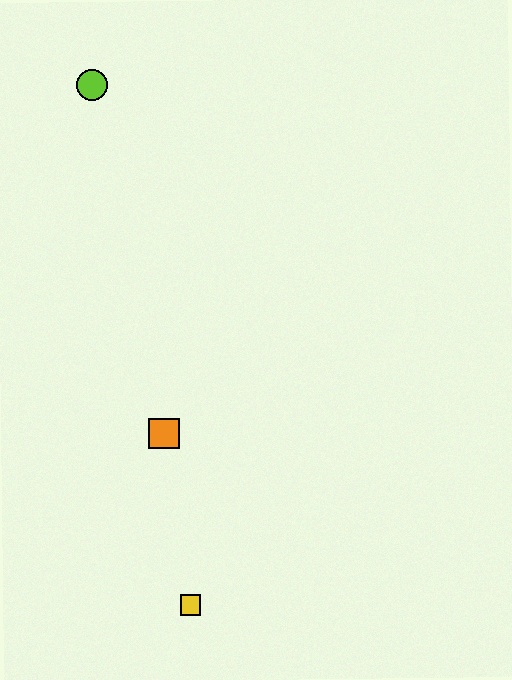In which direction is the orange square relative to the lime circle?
The orange square is below the lime circle.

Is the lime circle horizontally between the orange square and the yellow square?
No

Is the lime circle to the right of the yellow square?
No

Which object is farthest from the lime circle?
The yellow square is farthest from the lime circle.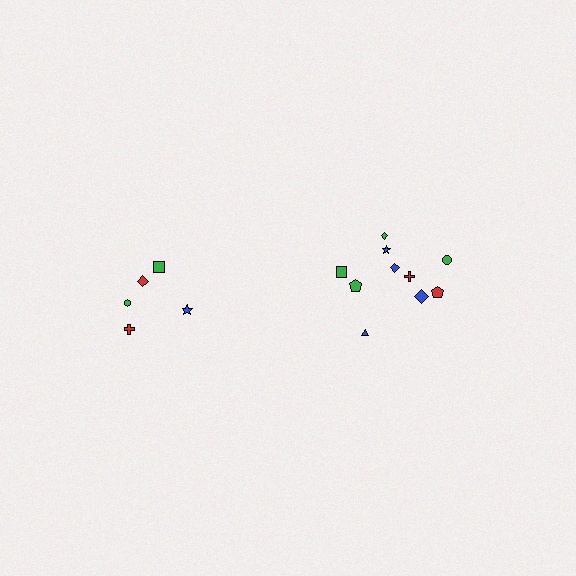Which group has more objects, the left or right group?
The right group.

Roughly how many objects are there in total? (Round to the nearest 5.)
Roughly 15 objects in total.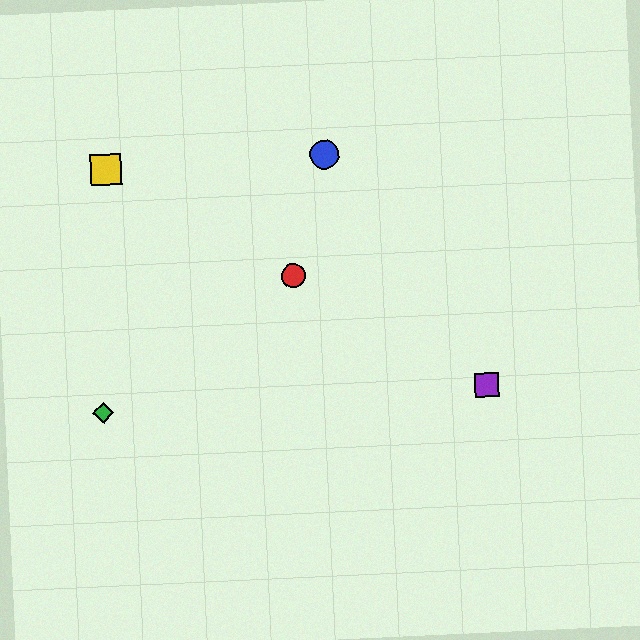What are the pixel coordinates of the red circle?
The red circle is at (293, 276).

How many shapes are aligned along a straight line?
3 shapes (the red circle, the yellow square, the purple square) are aligned along a straight line.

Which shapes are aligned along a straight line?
The red circle, the yellow square, the purple square are aligned along a straight line.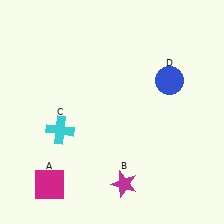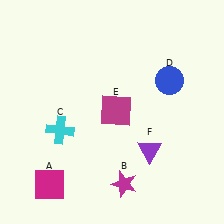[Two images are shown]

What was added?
A magenta square (E), a purple triangle (F) were added in Image 2.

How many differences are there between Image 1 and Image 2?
There are 2 differences between the two images.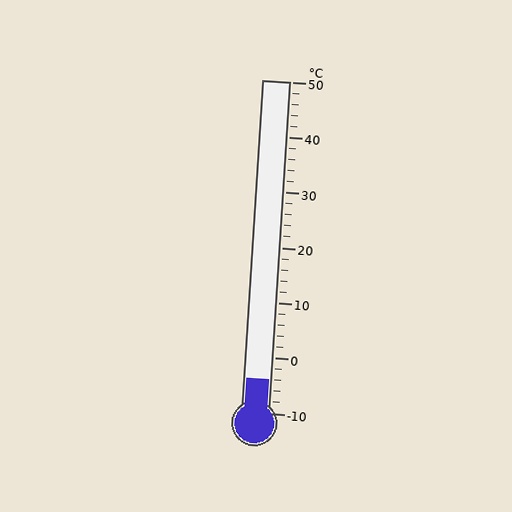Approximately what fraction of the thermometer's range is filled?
The thermometer is filled to approximately 10% of its range.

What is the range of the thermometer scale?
The thermometer scale ranges from -10°C to 50°C.